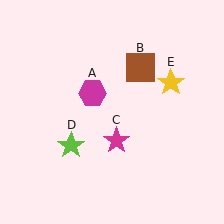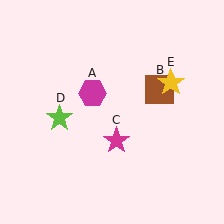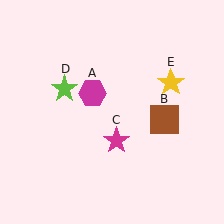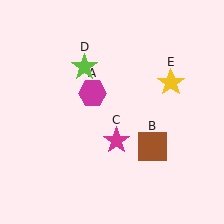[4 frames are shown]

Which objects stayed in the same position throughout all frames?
Magenta hexagon (object A) and magenta star (object C) and yellow star (object E) remained stationary.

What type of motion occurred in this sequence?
The brown square (object B), lime star (object D) rotated clockwise around the center of the scene.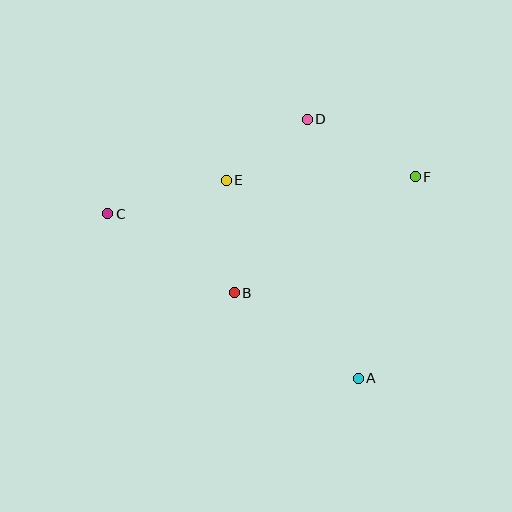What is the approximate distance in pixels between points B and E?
The distance between B and E is approximately 113 pixels.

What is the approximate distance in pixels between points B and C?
The distance between B and C is approximately 149 pixels.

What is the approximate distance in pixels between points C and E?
The distance between C and E is approximately 123 pixels.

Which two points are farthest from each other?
Points C and F are farthest from each other.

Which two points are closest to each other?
Points D and E are closest to each other.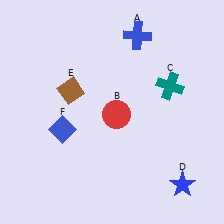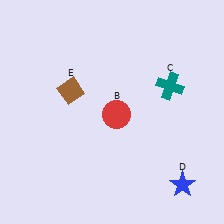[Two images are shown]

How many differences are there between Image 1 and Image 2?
There are 2 differences between the two images.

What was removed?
The blue cross (A), the blue diamond (F) were removed in Image 2.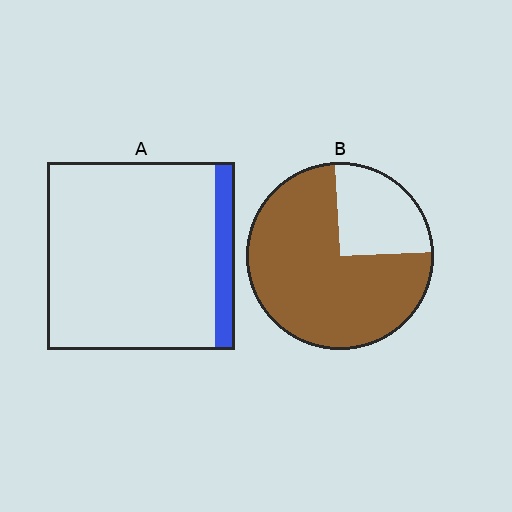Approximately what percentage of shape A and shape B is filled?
A is approximately 10% and B is approximately 75%.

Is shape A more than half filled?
No.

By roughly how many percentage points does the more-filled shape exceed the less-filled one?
By roughly 65 percentage points (B over A).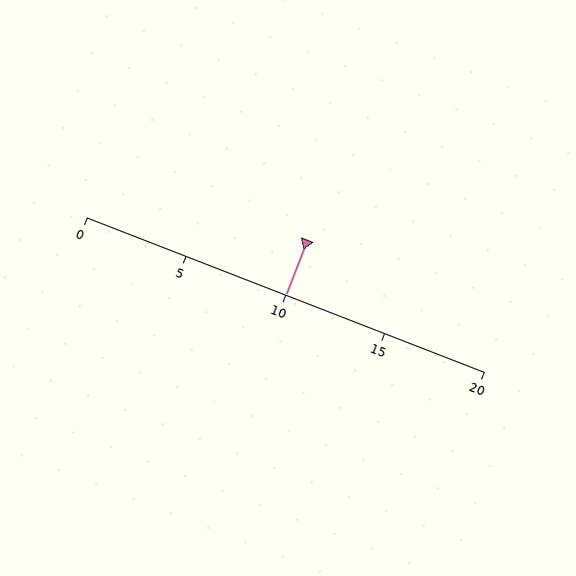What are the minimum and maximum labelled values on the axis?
The axis runs from 0 to 20.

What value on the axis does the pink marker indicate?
The marker indicates approximately 10.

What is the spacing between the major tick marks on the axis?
The major ticks are spaced 5 apart.